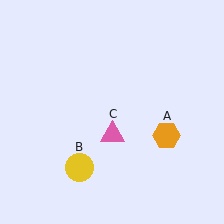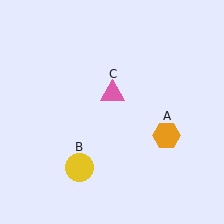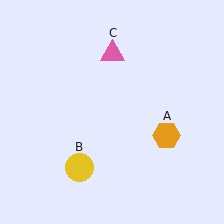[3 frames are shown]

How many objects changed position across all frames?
1 object changed position: pink triangle (object C).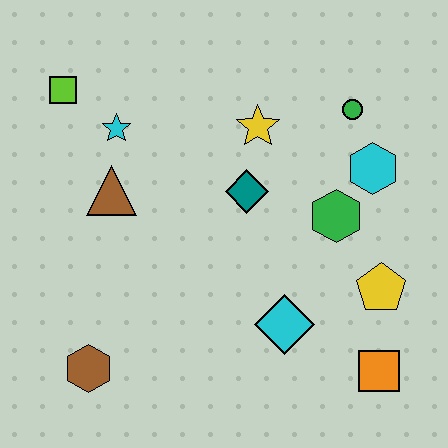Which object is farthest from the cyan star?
The orange square is farthest from the cyan star.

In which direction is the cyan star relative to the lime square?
The cyan star is to the right of the lime square.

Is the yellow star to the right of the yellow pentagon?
No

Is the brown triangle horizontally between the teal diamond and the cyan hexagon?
No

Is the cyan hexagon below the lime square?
Yes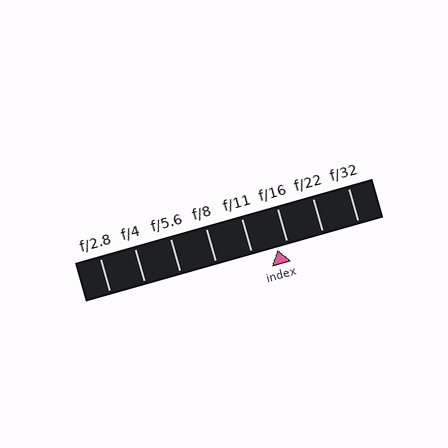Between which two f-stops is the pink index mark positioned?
The index mark is between f/11 and f/16.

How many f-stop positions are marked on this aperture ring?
There are 8 f-stop positions marked.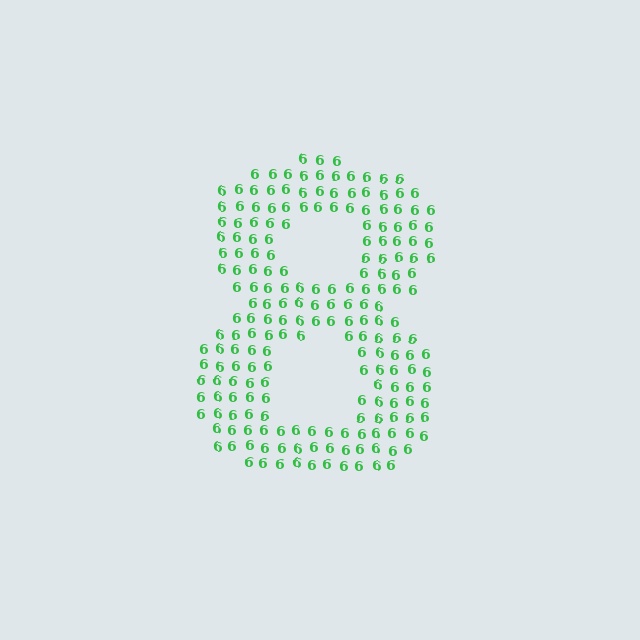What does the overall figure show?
The overall figure shows the digit 8.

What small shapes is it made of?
It is made of small digit 6's.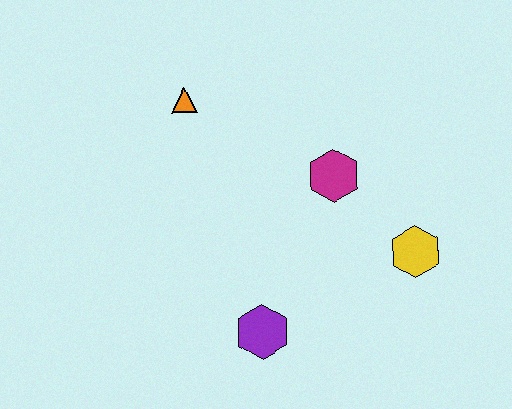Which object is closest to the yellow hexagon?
The magenta hexagon is closest to the yellow hexagon.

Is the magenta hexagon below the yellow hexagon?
No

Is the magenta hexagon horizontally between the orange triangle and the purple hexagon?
No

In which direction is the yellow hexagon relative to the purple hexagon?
The yellow hexagon is to the right of the purple hexagon.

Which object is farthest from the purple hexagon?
The orange triangle is farthest from the purple hexagon.